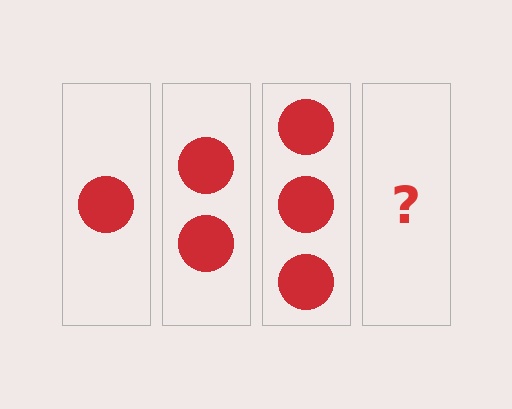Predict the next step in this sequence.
The next step is 4 circles.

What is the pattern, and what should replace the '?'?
The pattern is that each step adds one more circle. The '?' should be 4 circles.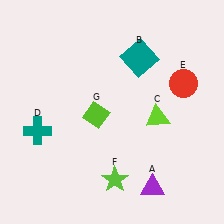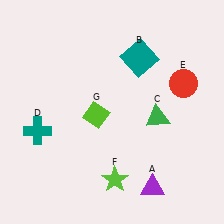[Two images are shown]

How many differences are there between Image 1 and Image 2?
There is 1 difference between the two images.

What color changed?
The triangle (C) changed from lime in Image 1 to green in Image 2.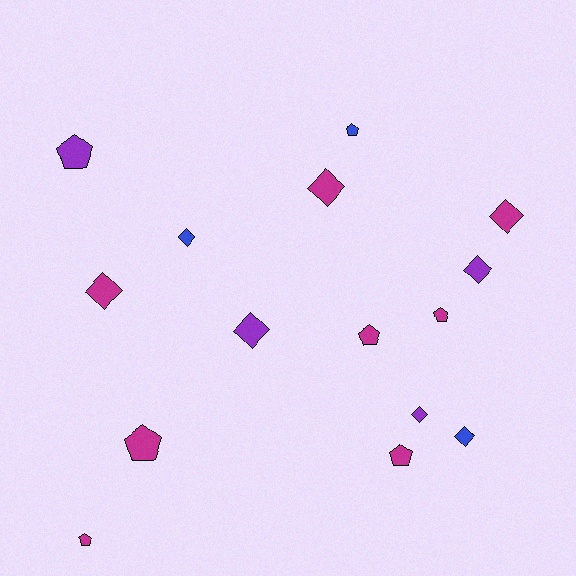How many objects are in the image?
There are 15 objects.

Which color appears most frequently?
Magenta, with 8 objects.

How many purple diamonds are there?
There are 3 purple diamonds.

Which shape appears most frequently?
Diamond, with 8 objects.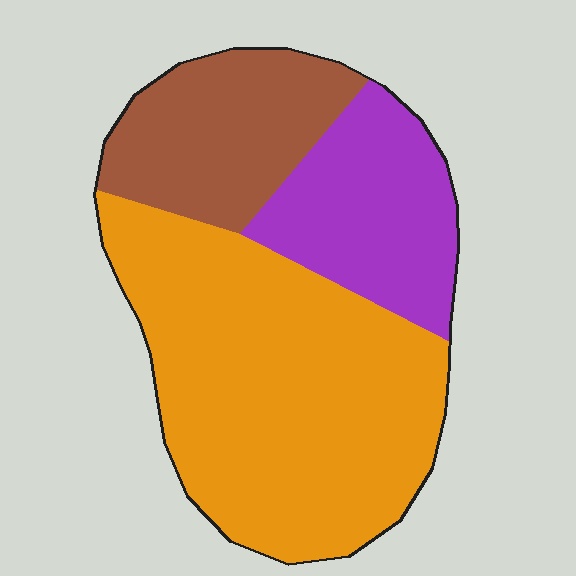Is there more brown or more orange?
Orange.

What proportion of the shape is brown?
Brown takes up between a sixth and a third of the shape.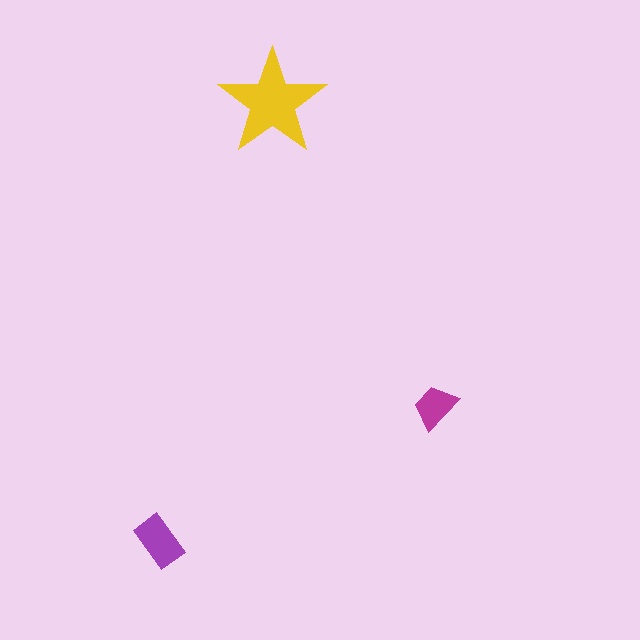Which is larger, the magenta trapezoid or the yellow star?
The yellow star.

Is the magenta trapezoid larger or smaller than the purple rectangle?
Smaller.